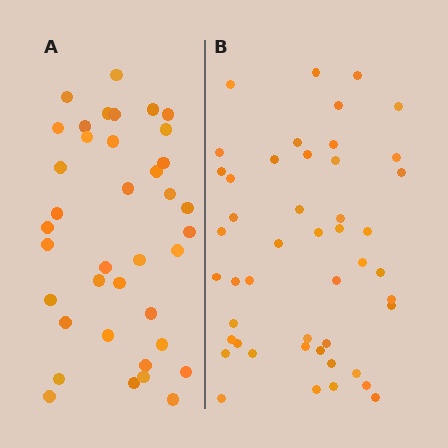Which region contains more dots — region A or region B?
Region B (the right region) has more dots.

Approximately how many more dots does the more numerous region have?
Region B has roughly 8 or so more dots than region A.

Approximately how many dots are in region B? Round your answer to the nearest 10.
About 50 dots. (The exact count is 47, which rounds to 50.)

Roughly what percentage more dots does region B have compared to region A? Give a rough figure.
About 25% more.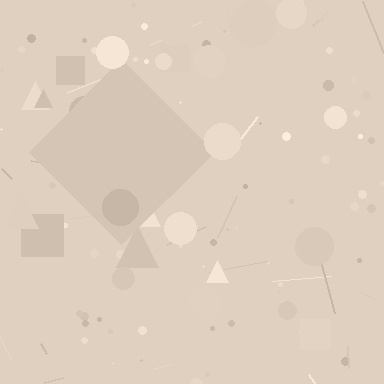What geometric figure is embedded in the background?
A diamond is embedded in the background.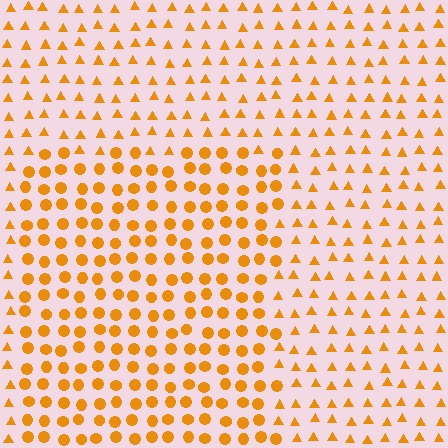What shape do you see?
I see a rectangle.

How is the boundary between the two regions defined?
The boundary is defined by a change in element shape: circles inside vs. triangles outside. All elements share the same color and spacing.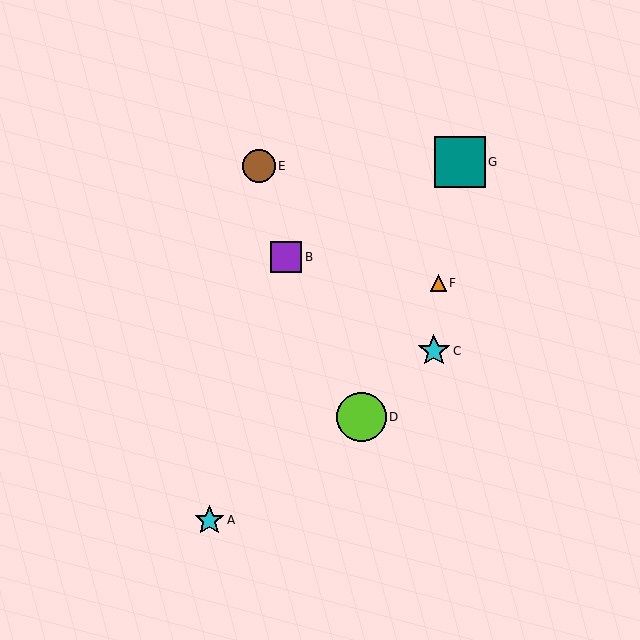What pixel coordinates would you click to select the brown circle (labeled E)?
Click at (259, 166) to select the brown circle E.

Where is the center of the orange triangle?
The center of the orange triangle is at (438, 283).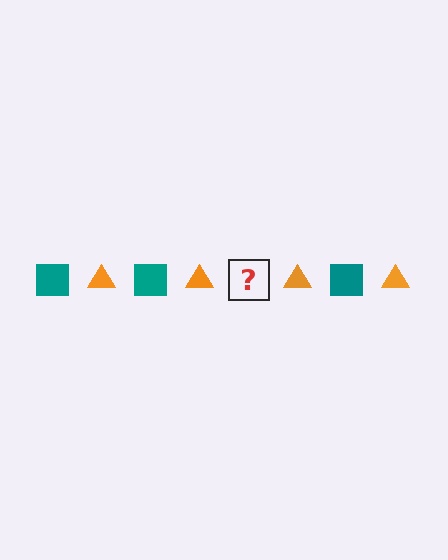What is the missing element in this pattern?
The missing element is a teal square.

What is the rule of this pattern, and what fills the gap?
The rule is that the pattern alternates between teal square and orange triangle. The gap should be filled with a teal square.